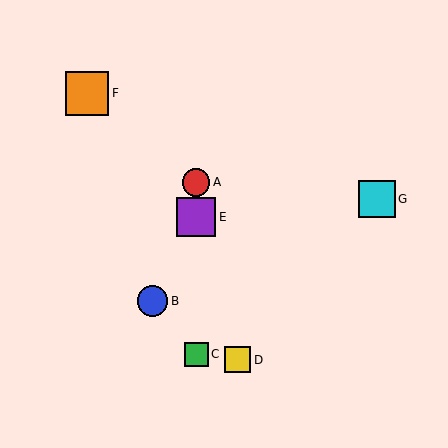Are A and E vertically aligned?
Yes, both are at x≈196.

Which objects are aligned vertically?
Objects A, C, E are aligned vertically.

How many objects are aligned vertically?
3 objects (A, C, E) are aligned vertically.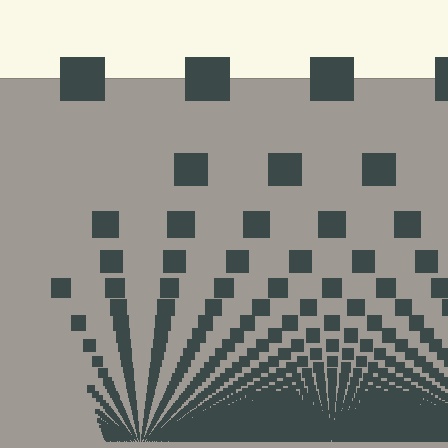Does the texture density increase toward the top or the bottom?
Density increases toward the bottom.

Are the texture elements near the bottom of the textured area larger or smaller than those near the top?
Smaller. The gradient is inverted — elements near the bottom are smaller and denser.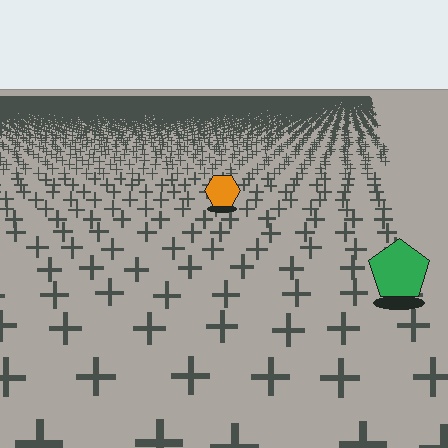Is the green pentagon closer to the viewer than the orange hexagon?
Yes. The green pentagon is closer — you can tell from the texture gradient: the ground texture is coarser near it.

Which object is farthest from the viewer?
The orange hexagon is farthest from the viewer. It appears smaller and the ground texture around it is denser.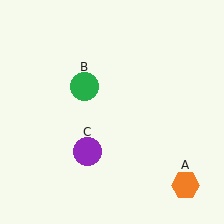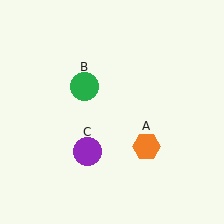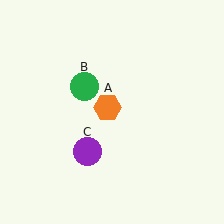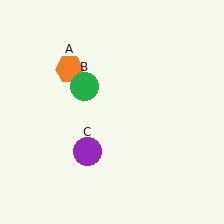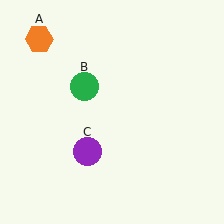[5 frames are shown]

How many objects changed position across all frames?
1 object changed position: orange hexagon (object A).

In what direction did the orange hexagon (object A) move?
The orange hexagon (object A) moved up and to the left.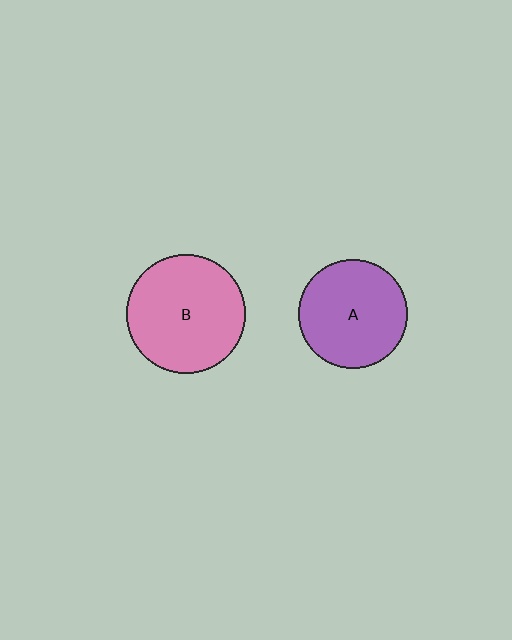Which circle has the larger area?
Circle B (pink).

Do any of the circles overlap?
No, none of the circles overlap.